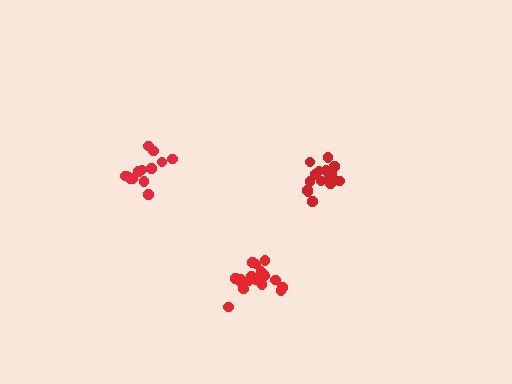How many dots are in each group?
Group 1: 17 dots, Group 2: 15 dots, Group 3: 20 dots (52 total).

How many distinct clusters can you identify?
There are 3 distinct clusters.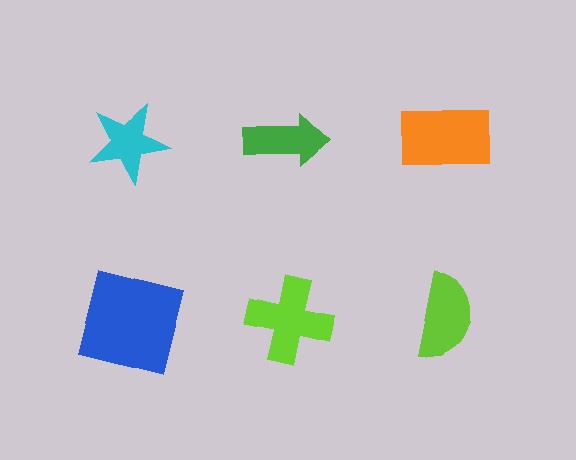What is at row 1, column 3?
An orange rectangle.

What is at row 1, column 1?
A cyan star.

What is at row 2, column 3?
A lime semicircle.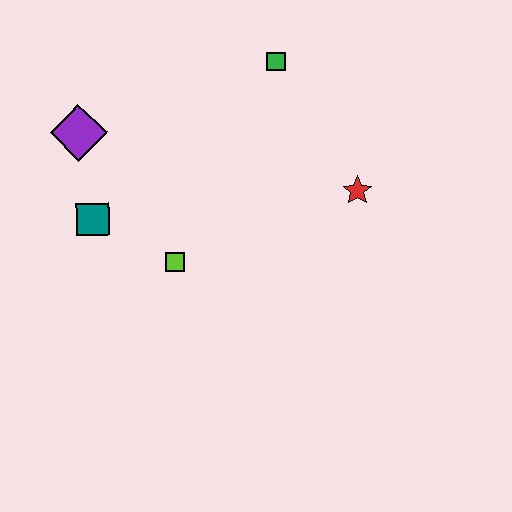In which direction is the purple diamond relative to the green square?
The purple diamond is to the left of the green square.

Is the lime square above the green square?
No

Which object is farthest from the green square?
The teal square is farthest from the green square.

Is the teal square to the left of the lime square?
Yes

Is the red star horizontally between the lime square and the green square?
No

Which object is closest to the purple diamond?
The teal square is closest to the purple diamond.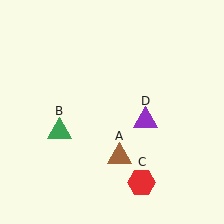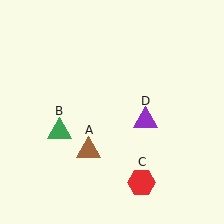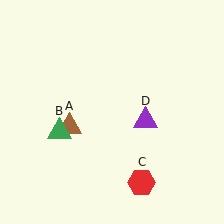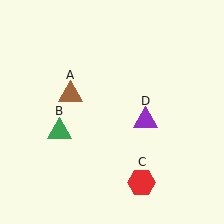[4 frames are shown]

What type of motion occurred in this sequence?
The brown triangle (object A) rotated clockwise around the center of the scene.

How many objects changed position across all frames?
1 object changed position: brown triangle (object A).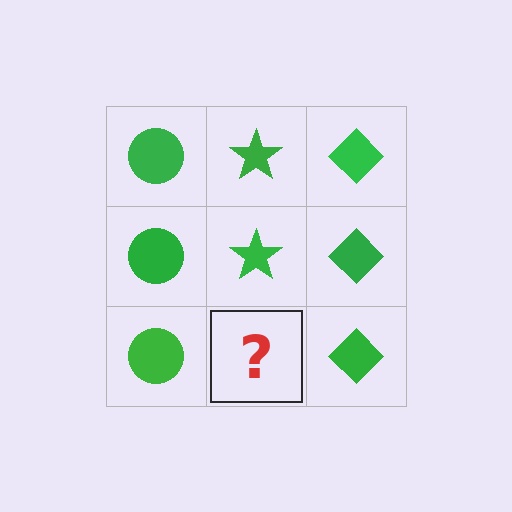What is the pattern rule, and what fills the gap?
The rule is that each column has a consistent shape. The gap should be filled with a green star.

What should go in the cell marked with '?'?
The missing cell should contain a green star.